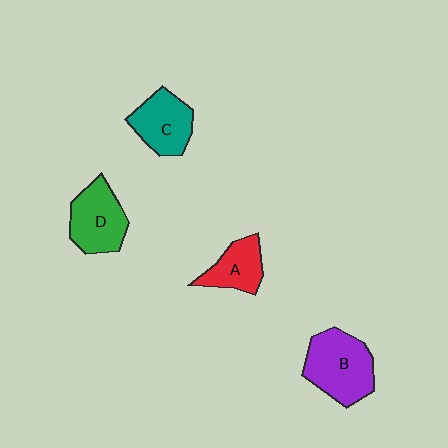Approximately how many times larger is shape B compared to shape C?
Approximately 1.3 times.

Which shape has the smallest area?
Shape A (red).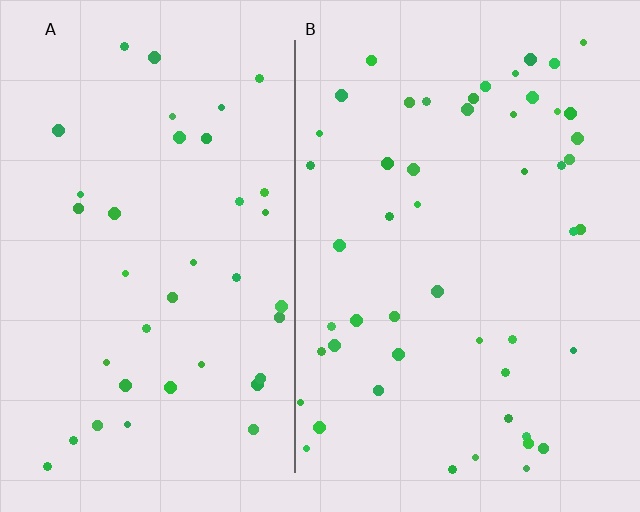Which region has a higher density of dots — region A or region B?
B (the right).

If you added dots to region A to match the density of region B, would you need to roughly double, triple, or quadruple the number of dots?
Approximately double.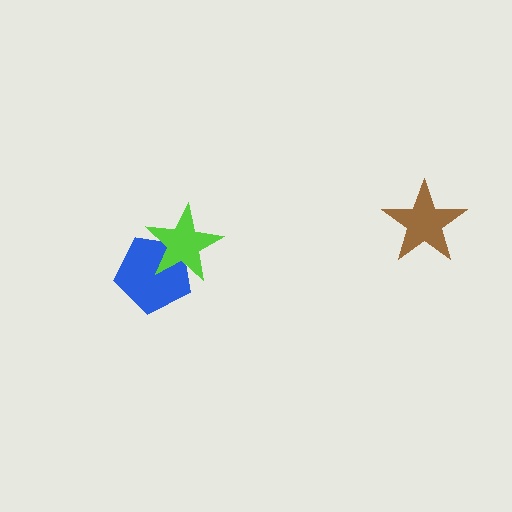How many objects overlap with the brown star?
0 objects overlap with the brown star.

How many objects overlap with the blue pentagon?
1 object overlaps with the blue pentagon.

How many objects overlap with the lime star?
1 object overlaps with the lime star.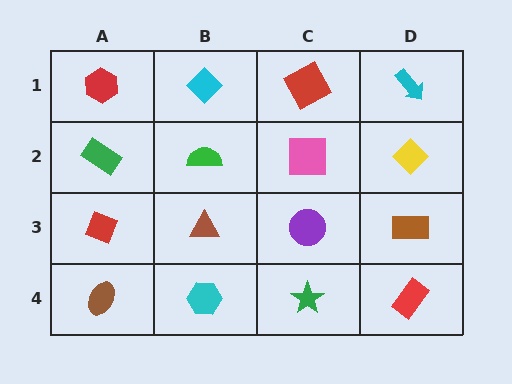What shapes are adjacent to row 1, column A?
A green rectangle (row 2, column A), a cyan diamond (row 1, column B).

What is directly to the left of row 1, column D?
A red square.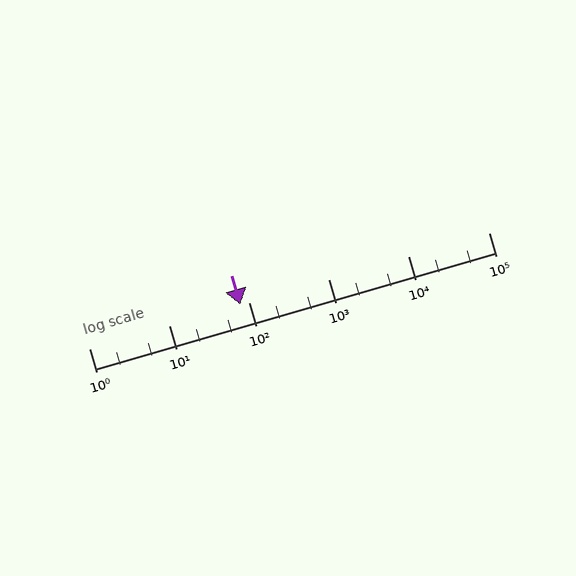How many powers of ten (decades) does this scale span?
The scale spans 5 decades, from 1 to 100000.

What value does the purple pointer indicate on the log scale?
The pointer indicates approximately 79.